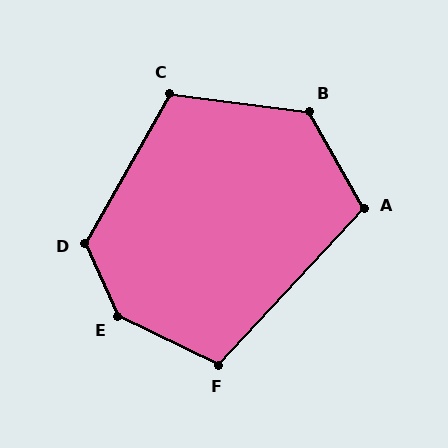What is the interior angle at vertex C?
Approximately 112 degrees (obtuse).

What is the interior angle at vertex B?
Approximately 127 degrees (obtuse).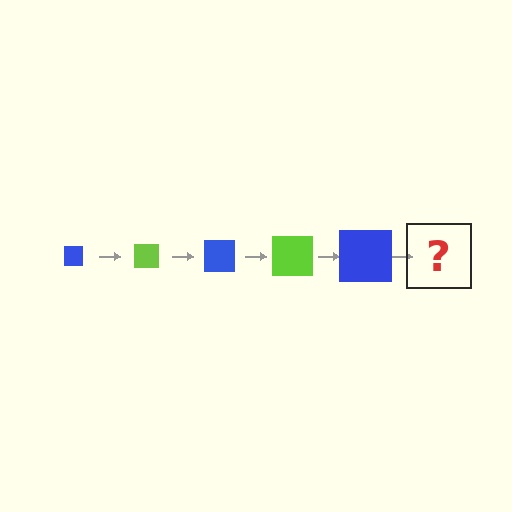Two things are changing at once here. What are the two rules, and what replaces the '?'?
The two rules are that the square grows larger each step and the color cycles through blue and lime. The '?' should be a lime square, larger than the previous one.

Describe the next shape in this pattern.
It should be a lime square, larger than the previous one.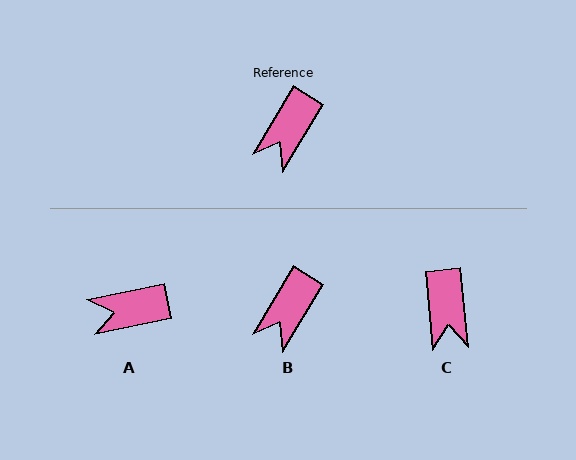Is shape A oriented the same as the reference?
No, it is off by about 47 degrees.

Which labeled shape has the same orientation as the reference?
B.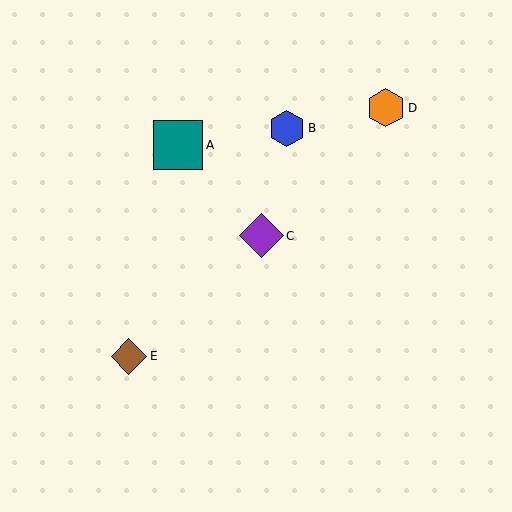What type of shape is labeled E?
Shape E is a brown diamond.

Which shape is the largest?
The teal square (labeled A) is the largest.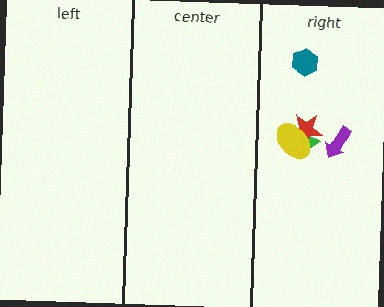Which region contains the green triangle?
The right region.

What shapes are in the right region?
The purple arrow, the green triangle, the red star, the yellow ellipse, the teal hexagon.